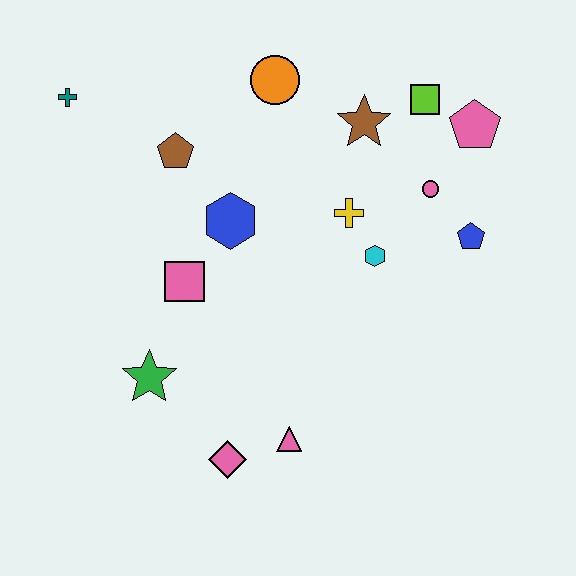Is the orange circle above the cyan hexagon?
Yes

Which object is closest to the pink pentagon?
The lime square is closest to the pink pentagon.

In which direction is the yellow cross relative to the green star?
The yellow cross is to the right of the green star.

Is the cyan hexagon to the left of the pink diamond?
No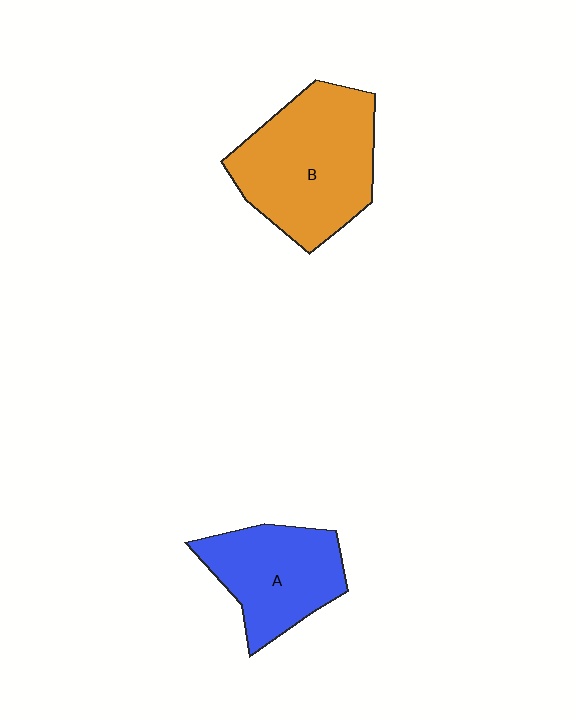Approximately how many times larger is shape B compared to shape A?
Approximately 1.4 times.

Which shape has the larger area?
Shape B (orange).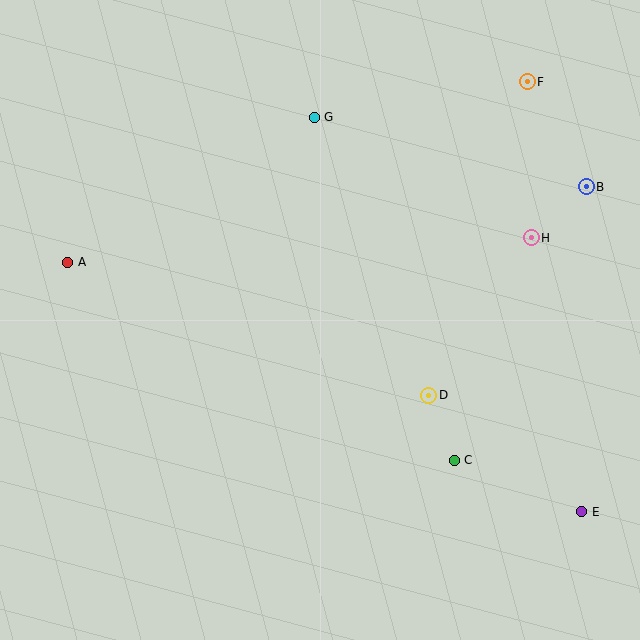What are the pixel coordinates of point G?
Point G is at (314, 117).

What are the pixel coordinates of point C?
Point C is at (454, 460).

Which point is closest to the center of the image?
Point D at (429, 395) is closest to the center.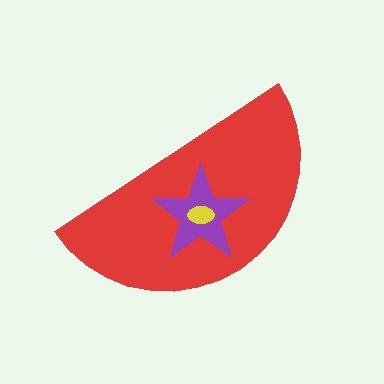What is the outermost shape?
The red semicircle.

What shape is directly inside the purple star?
The yellow ellipse.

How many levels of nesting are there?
3.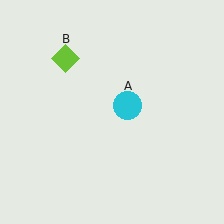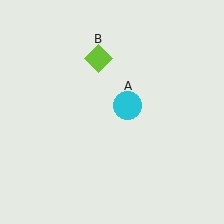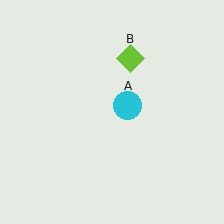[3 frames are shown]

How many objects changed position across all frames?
1 object changed position: lime diamond (object B).